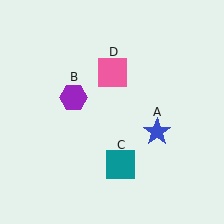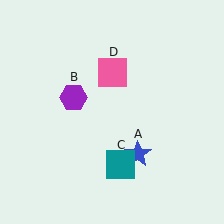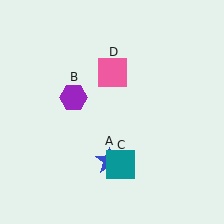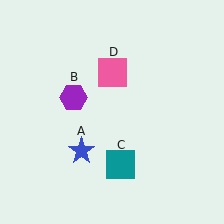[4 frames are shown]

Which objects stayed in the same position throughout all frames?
Purple hexagon (object B) and teal square (object C) and pink square (object D) remained stationary.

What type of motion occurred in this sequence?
The blue star (object A) rotated clockwise around the center of the scene.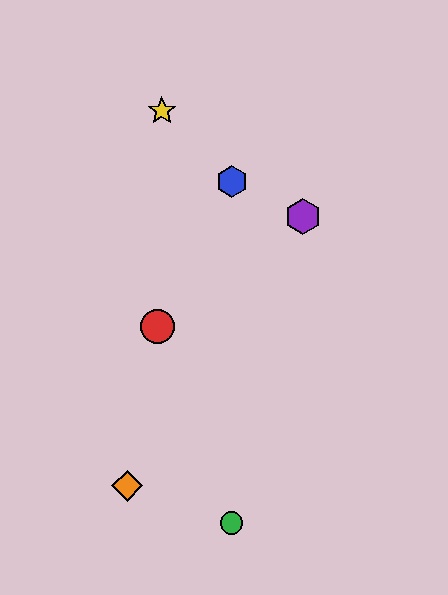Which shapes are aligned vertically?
The blue hexagon, the green circle are aligned vertically.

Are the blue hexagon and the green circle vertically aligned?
Yes, both are at x≈232.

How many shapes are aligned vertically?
2 shapes (the blue hexagon, the green circle) are aligned vertically.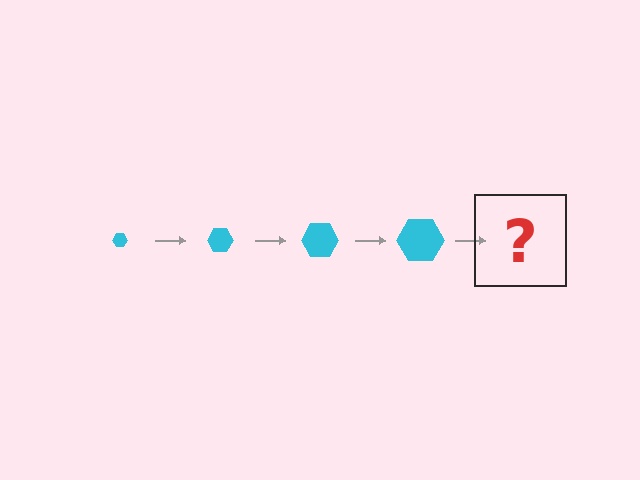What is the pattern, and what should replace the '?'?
The pattern is that the hexagon gets progressively larger each step. The '?' should be a cyan hexagon, larger than the previous one.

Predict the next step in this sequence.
The next step is a cyan hexagon, larger than the previous one.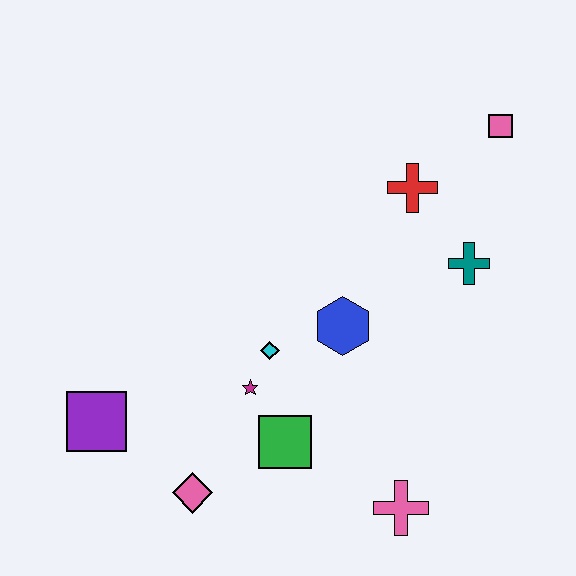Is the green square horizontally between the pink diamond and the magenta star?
No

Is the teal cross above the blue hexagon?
Yes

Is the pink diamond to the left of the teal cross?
Yes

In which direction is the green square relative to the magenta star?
The green square is below the magenta star.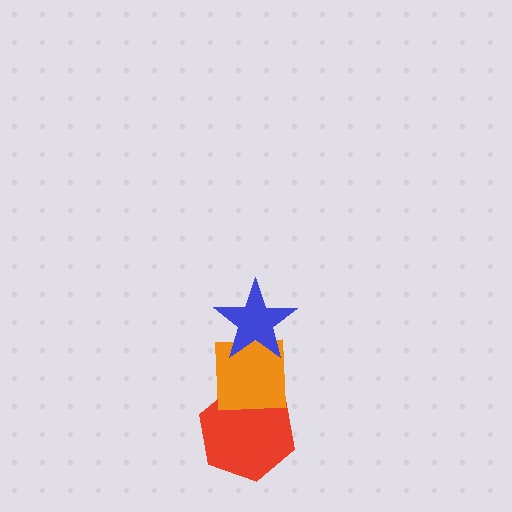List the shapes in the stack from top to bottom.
From top to bottom: the blue star, the orange square, the red hexagon.